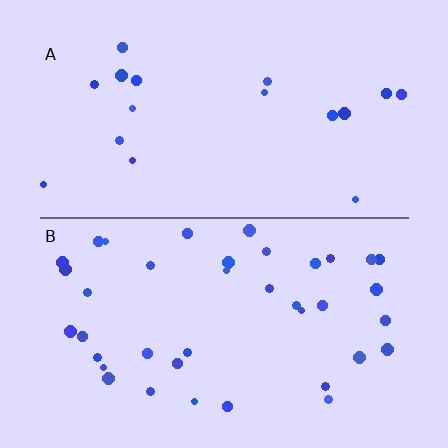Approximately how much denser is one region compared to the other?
Approximately 2.2× — region B over region A.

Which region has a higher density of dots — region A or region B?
B (the bottom).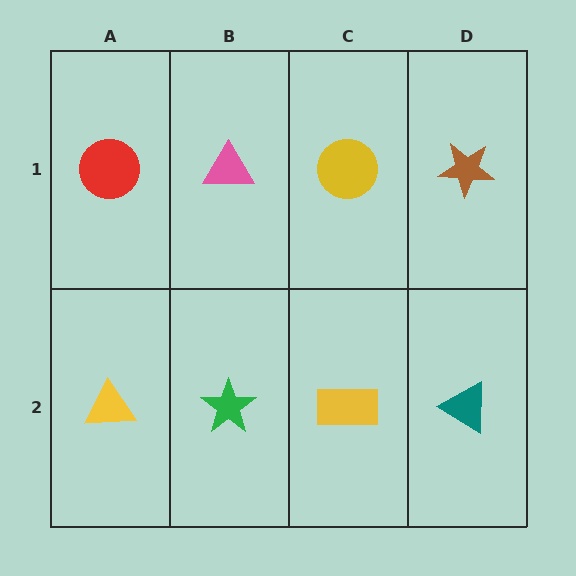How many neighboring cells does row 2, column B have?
3.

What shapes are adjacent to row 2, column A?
A red circle (row 1, column A), a green star (row 2, column B).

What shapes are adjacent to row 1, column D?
A teal triangle (row 2, column D), a yellow circle (row 1, column C).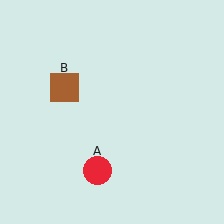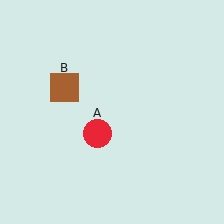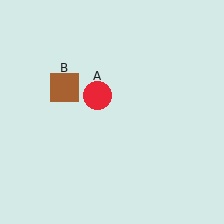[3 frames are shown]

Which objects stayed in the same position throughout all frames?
Brown square (object B) remained stationary.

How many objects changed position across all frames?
1 object changed position: red circle (object A).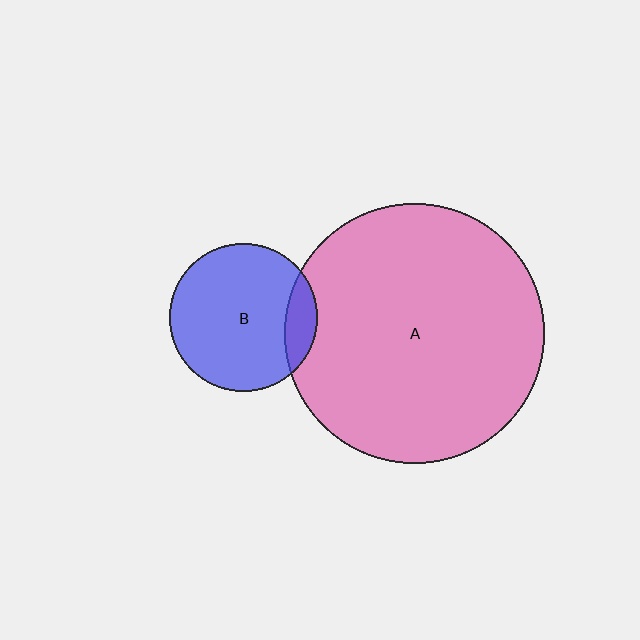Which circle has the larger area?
Circle A (pink).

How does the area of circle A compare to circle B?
Approximately 3.1 times.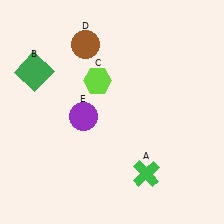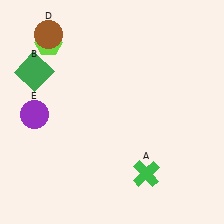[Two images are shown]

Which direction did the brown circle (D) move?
The brown circle (D) moved left.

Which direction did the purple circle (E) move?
The purple circle (E) moved left.